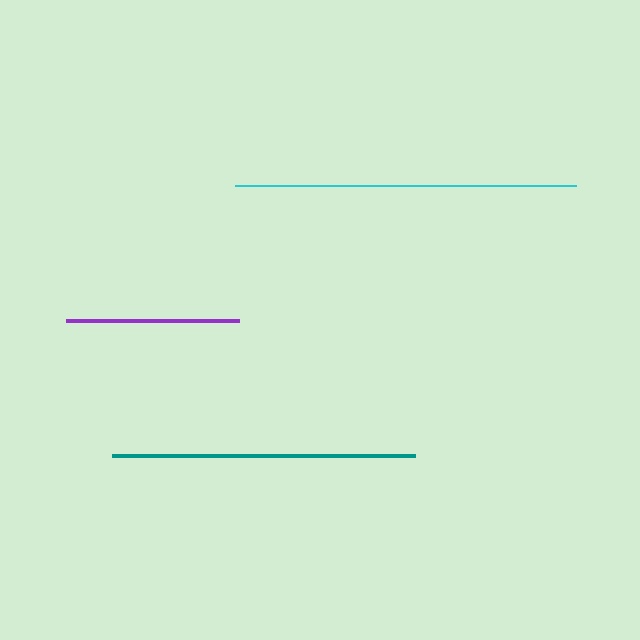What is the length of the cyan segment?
The cyan segment is approximately 340 pixels long.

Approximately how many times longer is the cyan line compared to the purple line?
The cyan line is approximately 2.0 times the length of the purple line.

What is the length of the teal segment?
The teal segment is approximately 304 pixels long.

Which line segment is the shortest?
The purple line is the shortest at approximately 173 pixels.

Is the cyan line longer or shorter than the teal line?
The cyan line is longer than the teal line.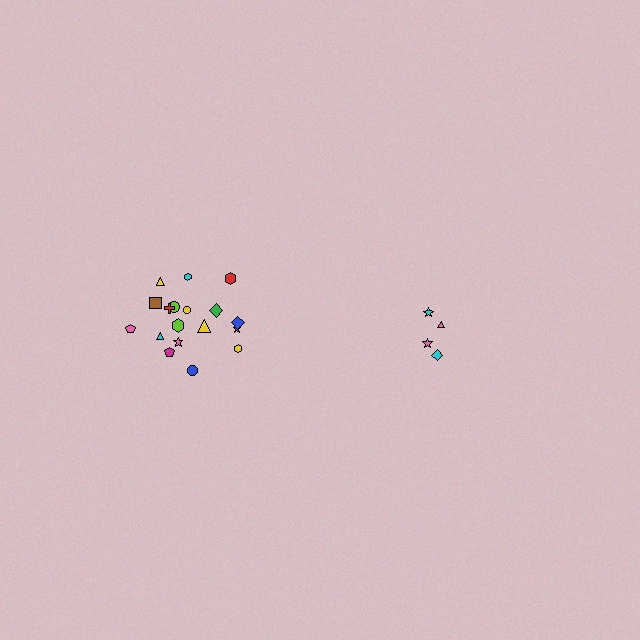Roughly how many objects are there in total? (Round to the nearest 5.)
Roughly 20 objects in total.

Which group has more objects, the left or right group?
The left group.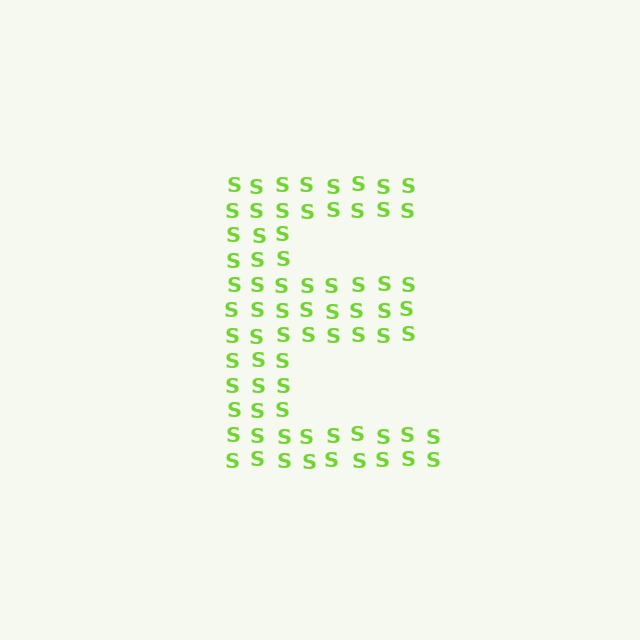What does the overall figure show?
The overall figure shows the letter E.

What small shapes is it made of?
It is made of small letter S's.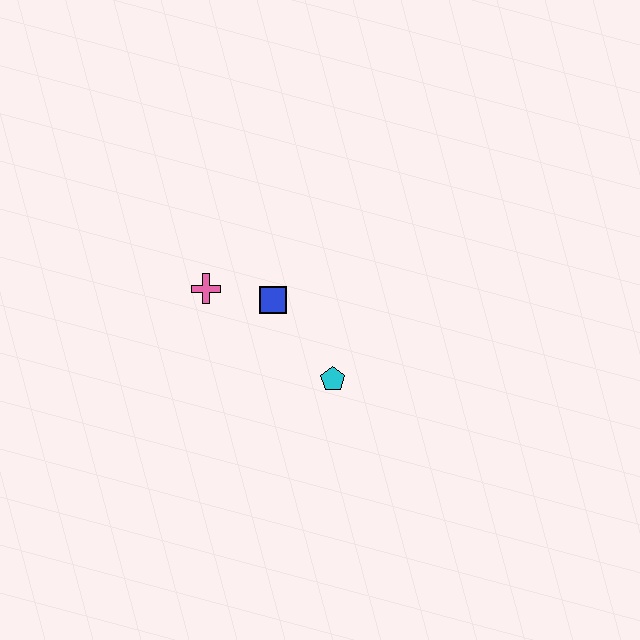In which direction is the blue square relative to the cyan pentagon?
The blue square is above the cyan pentagon.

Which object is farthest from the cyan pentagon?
The pink cross is farthest from the cyan pentagon.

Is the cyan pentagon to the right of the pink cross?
Yes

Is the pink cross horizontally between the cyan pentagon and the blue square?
No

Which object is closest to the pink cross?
The blue square is closest to the pink cross.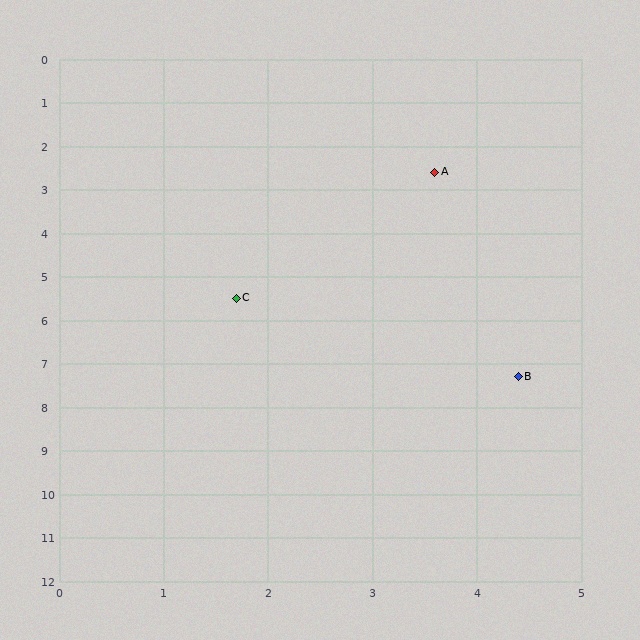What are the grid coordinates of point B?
Point B is at approximately (4.4, 7.3).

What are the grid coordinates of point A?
Point A is at approximately (3.6, 2.6).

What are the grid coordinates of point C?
Point C is at approximately (1.7, 5.5).